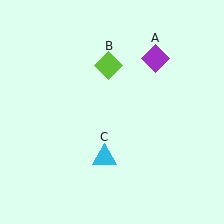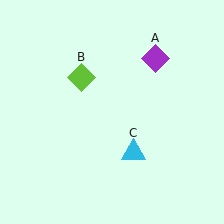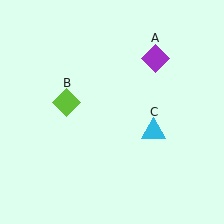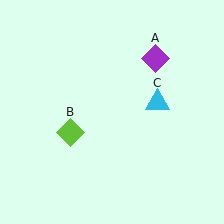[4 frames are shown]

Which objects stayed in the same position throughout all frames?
Purple diamond (object A) remained stationary.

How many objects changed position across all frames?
2 objects changed position: lime diamond (object B), cyan triangle (object C).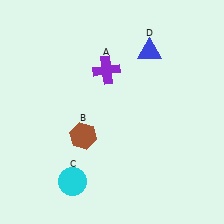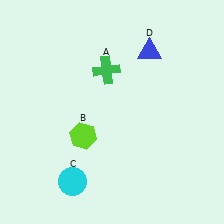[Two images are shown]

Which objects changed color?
A changed from purple to green. B changed from brown to lime.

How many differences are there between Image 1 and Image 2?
There are 2 differences between the two images.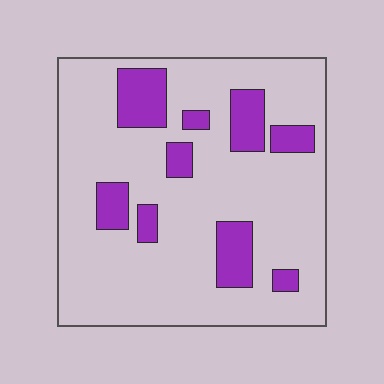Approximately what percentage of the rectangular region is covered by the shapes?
Approximately 20%.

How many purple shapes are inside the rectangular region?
9.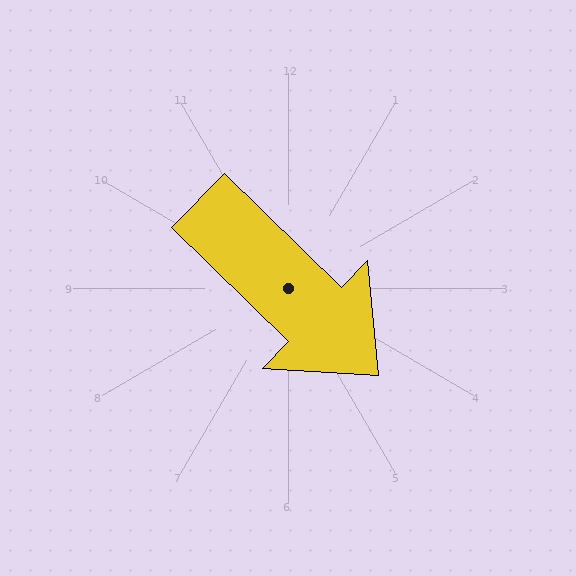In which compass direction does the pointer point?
Southeast.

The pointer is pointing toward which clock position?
Roughly 4 o'clock.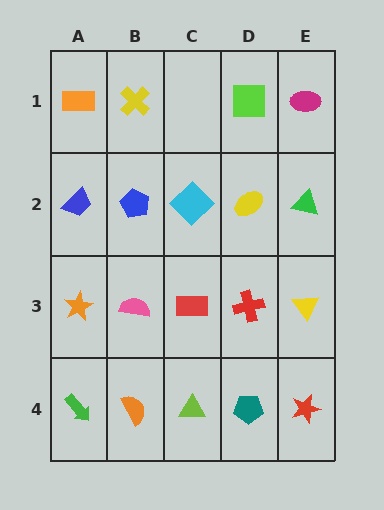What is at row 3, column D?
A red cross.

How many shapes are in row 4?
5 shapes.